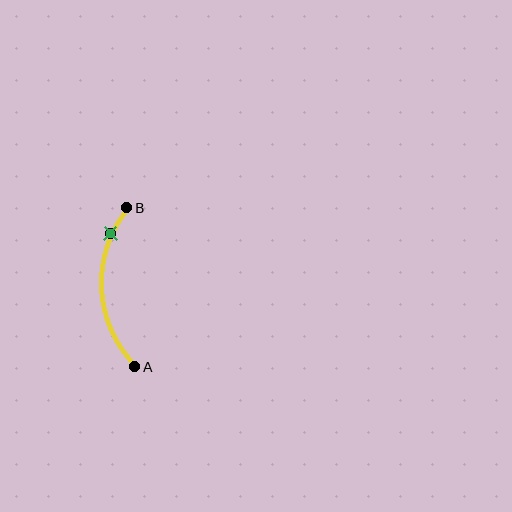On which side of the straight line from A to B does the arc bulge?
The arc bulges to the left of the straight line connecting A and B.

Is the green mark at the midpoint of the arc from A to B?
No. The green mark lies on the arc but is closer to endpoint B. The arc midpoint would be at the point on the curve equidistant along the arc from both A and B.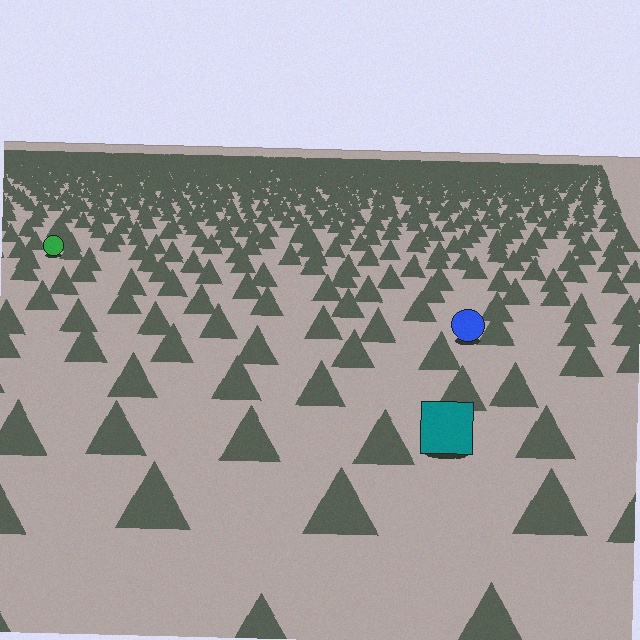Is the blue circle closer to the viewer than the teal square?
No. The teal square is closer — you can tell from the texture gradient: the ground texture is coarser near it.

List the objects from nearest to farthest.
From nearest to farthest: the teal square, the blue circle, the green circle.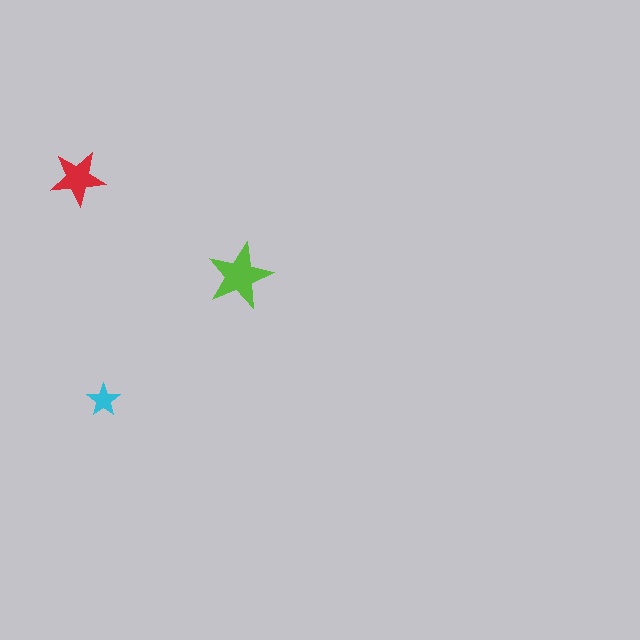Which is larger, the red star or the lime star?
The lime one.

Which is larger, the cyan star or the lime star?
The lime one.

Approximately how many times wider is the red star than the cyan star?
About 1.5 times wider.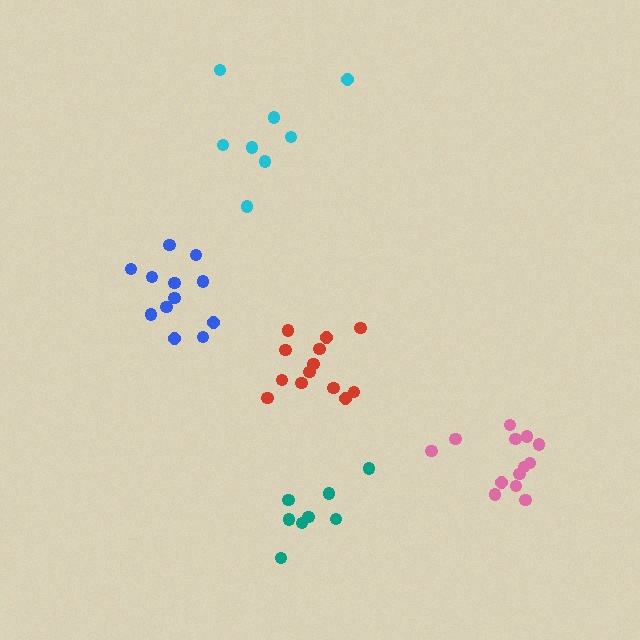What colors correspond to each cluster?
The clusters are colored: red, cyan, pink, teal, blue.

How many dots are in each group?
Group 1: 13 dots, Group 2: 8 dots, Group 3: 13 dots, Group 4: 8 dots, Group 5: 12 dots (54 total).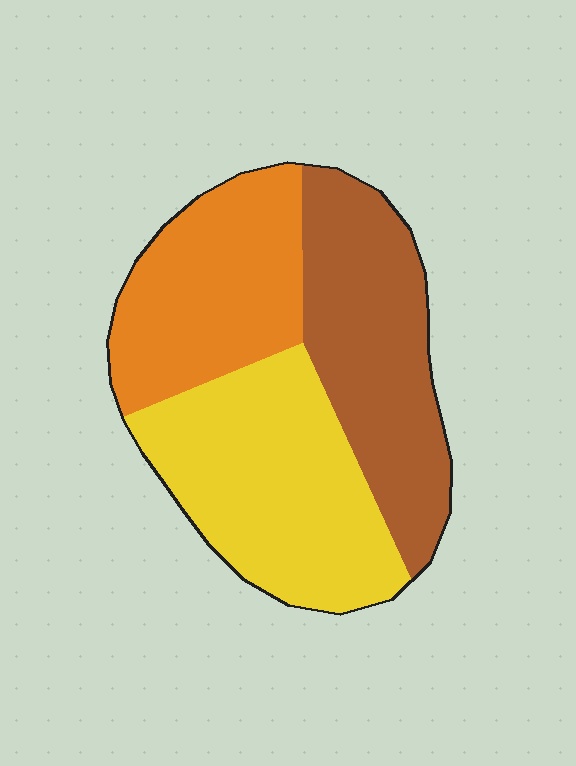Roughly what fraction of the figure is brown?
Brown takes up between a quarter and a half of the figure.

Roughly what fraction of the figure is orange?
Orange covers 29% of the figure.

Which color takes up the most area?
Yellow, at roughly 40%.